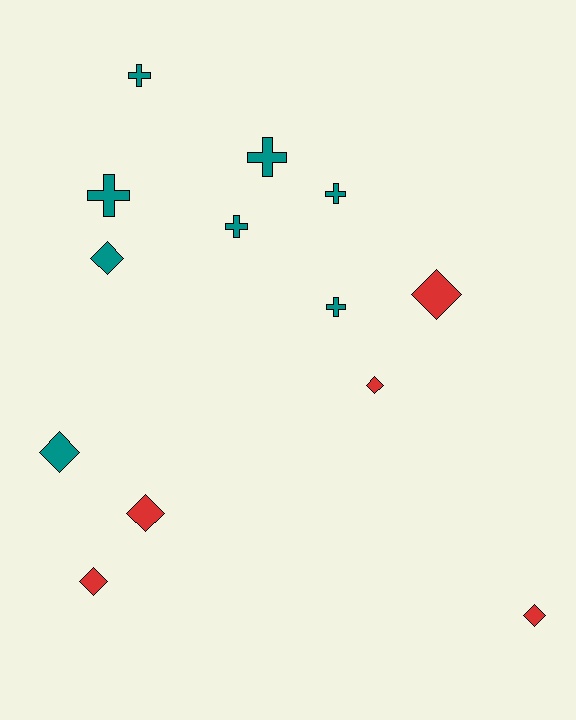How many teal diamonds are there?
There are 2 teal diamonds.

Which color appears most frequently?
Teal, with 8 objects.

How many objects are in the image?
There are 13 objects.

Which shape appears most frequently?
Diamond, with 7 objects.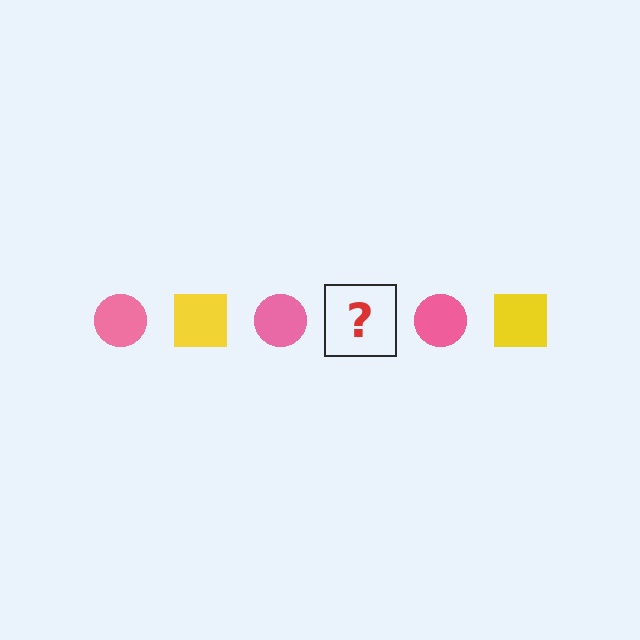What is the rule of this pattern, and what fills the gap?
The rule is that the pattern alternates between pink circle and yellow square. The gap should be filled with a yellow square.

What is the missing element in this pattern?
The missing element is a yellow square.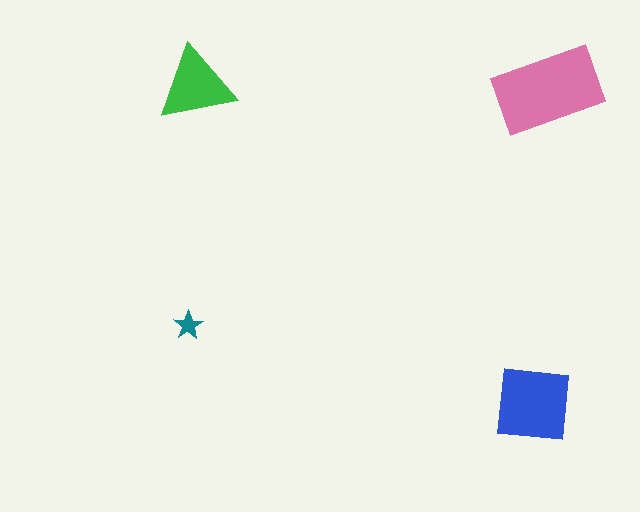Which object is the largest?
The pink rectangle.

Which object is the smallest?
The teal star.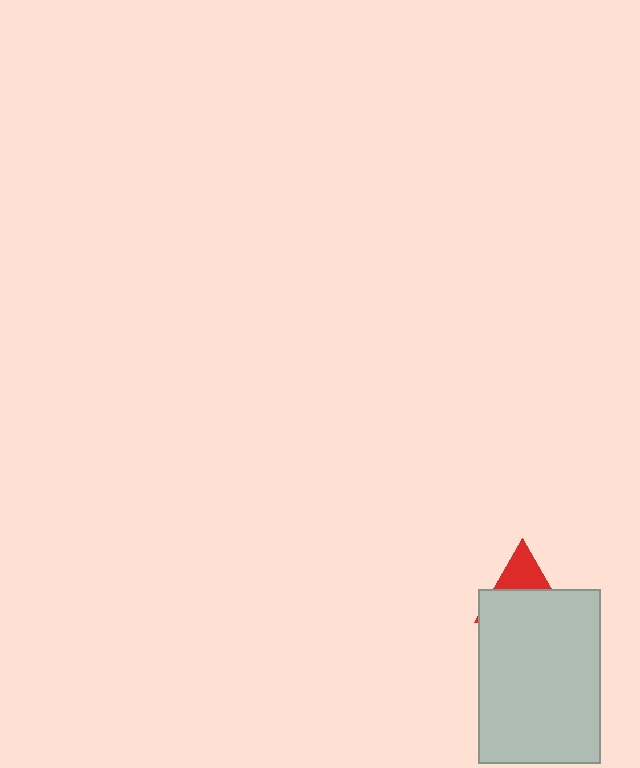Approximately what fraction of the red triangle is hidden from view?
Roughly 63% of the red triangle is hidden behind the light gray rectangle.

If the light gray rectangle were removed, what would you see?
You would see the complete red triangle.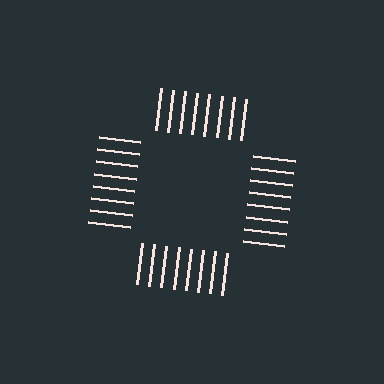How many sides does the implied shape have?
4 sides — the line-ends trace a square.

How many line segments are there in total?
32 — 8 along each of the 4 edges.